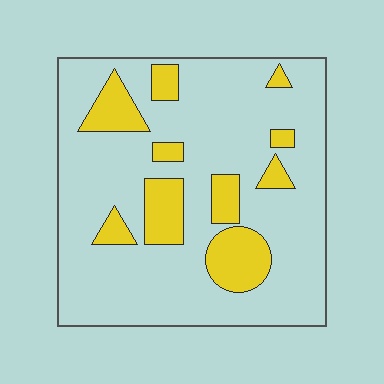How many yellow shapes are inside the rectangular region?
10.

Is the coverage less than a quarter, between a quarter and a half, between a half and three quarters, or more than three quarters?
Less than a quarter.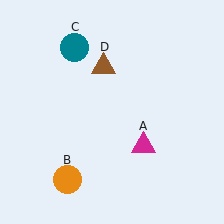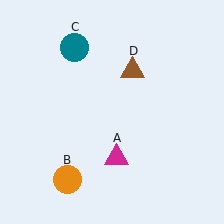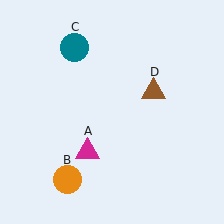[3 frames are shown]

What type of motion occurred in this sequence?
The magenta triangle (object A), brown triangle (object D) rotated clockwise around the center of the scene.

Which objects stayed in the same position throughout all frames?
Orange circle (object B) and teal circle (object C) remained stationary.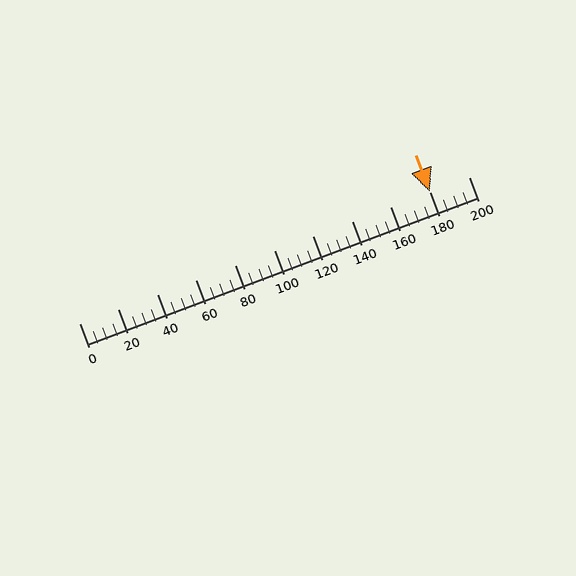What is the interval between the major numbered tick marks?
The major tick marks are spaced 20 units apart.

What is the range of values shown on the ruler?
The ruler shows values from 0 to 200.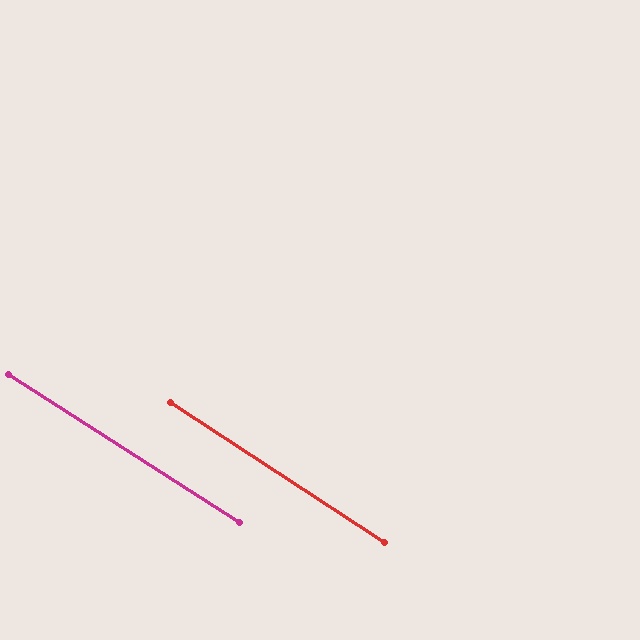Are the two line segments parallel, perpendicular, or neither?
Parallel — their directions differ by only 0.3°.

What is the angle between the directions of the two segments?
Approximately 0 degrees.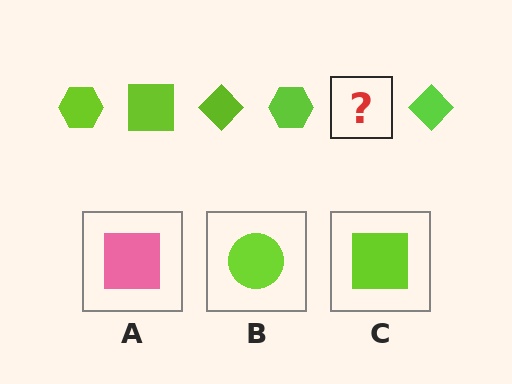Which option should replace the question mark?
Option C.